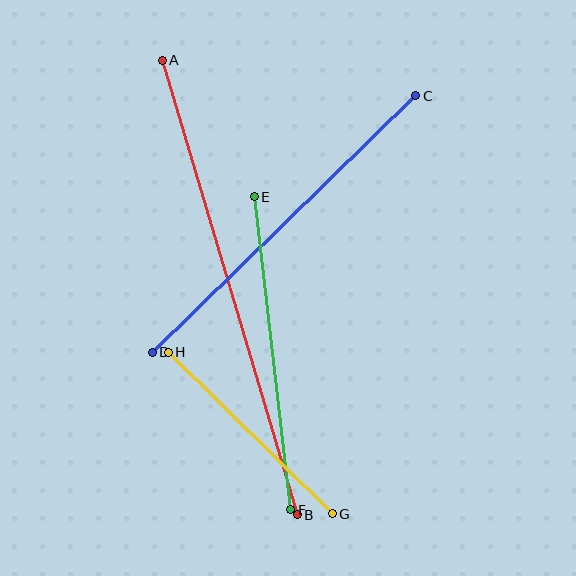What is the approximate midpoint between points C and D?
The midpoint is at approximately (284, 224) pixels.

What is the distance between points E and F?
The distance is approximately 315 pixels.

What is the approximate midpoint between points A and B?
The midpoint is at approximately (230, 287) pixels.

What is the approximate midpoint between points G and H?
The midpoint is at approximately (250, 433) pixels.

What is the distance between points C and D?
The distance is approximately 368 pixels.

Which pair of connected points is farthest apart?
Points A and B are farthest apart.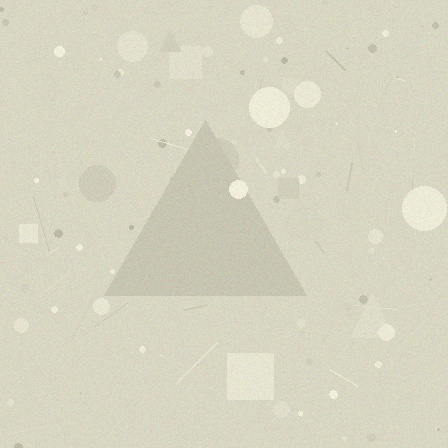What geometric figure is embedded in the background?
A triangle is embedded in the background.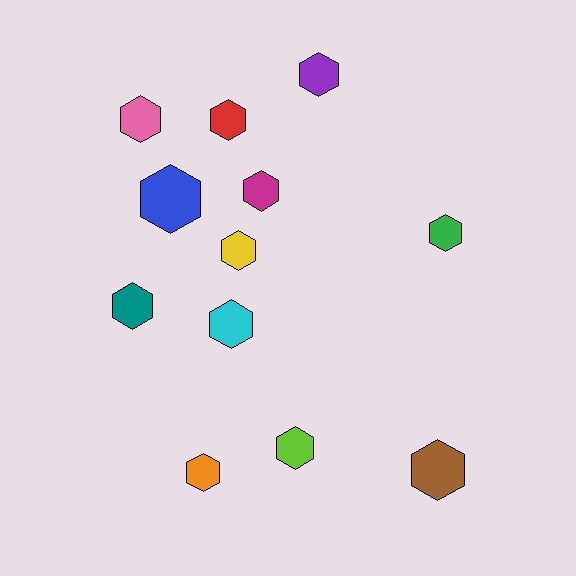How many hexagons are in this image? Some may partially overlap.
There are 12 hexagons.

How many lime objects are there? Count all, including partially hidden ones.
There is 1 lime object.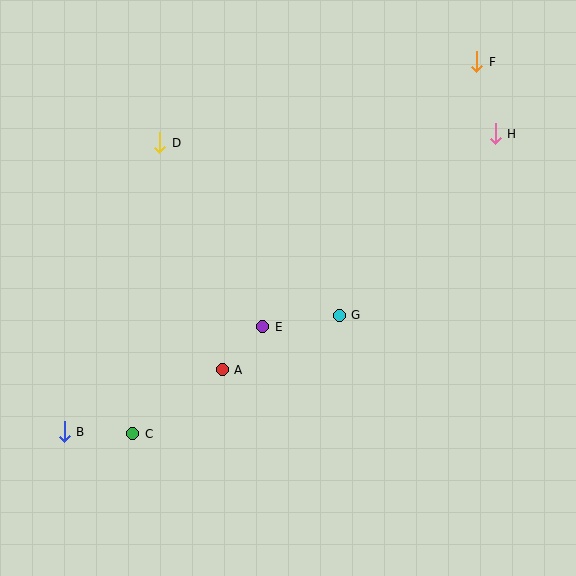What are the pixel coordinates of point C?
Point C is at (133, 434).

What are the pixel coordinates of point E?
Point E is at (263, 327).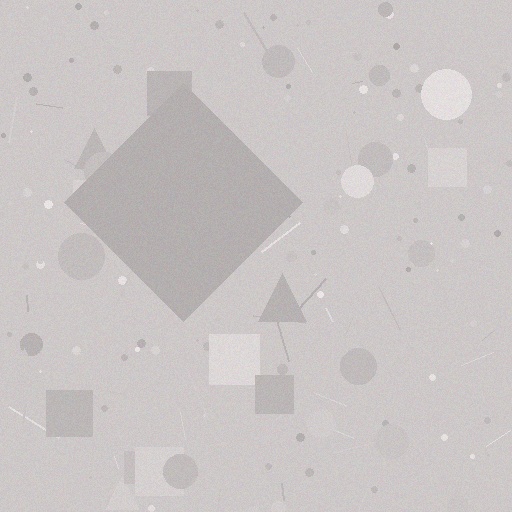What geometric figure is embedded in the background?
A diamond is embedded in the background.